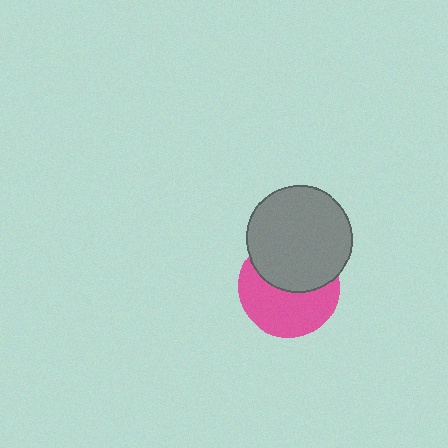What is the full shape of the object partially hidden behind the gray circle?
The partially hidden object is a pink circle.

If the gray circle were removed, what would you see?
You would see the complete pink circle.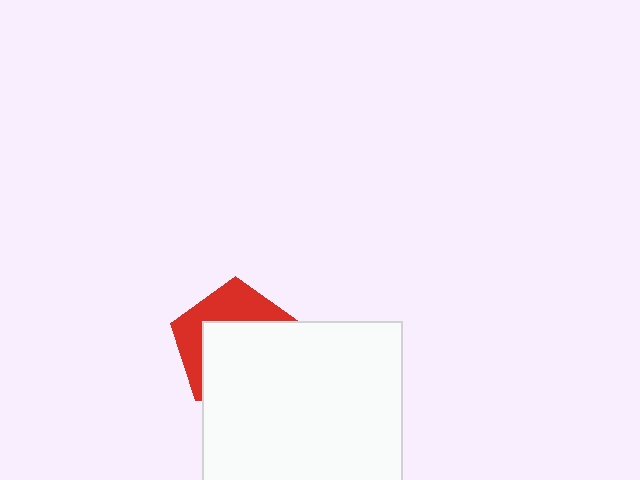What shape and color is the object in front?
The object in front is a white square.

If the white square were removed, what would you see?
You would see the complete red pentagon.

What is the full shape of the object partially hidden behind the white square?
The partially hidden object is a red pentagon.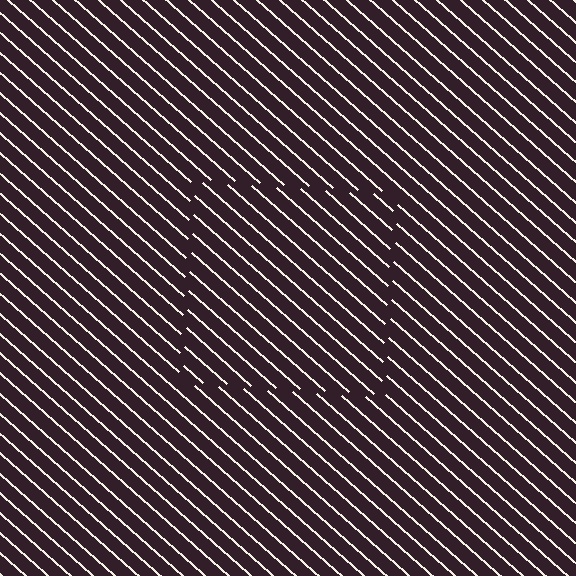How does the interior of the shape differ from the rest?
The interior of the shape contains the same grating, shifted by half a period — the contour is defined by the phase discontinuity where line-ends from the inner and outer gratings abut.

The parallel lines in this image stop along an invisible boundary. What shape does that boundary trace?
An illusory square. The interior of the shape contains the same grating, shifted by half a period — the contour is defined by the phase discontinuity where line-ends from the inner and outer gratings abut.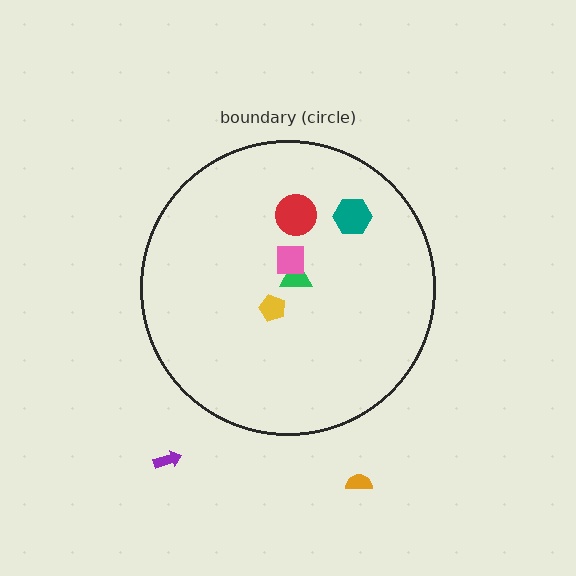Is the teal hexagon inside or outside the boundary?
Inside.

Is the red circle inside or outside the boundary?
Inside.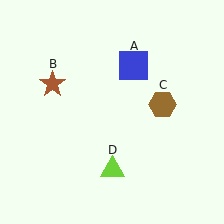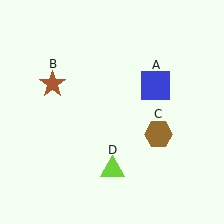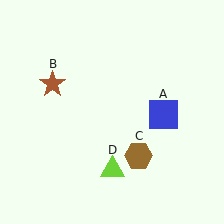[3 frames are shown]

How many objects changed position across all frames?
2 objects changed position: blue square (object A), brown hexagon (object C).